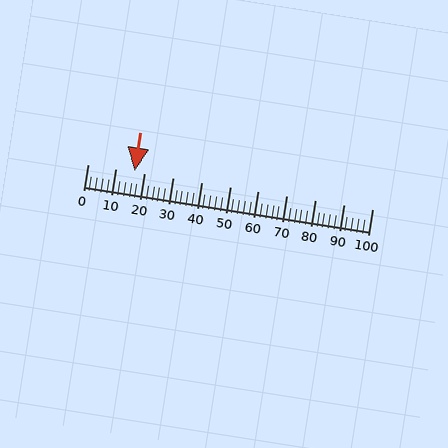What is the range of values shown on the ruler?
The ruler shows values from 0 to 100.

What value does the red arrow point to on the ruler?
The red arrow points to approximately 17.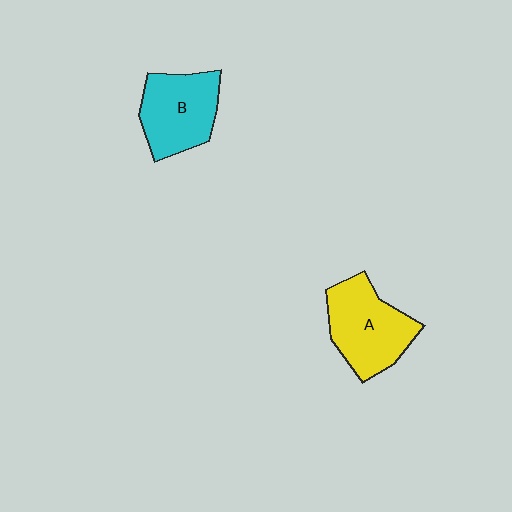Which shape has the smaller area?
Shape B (cyan).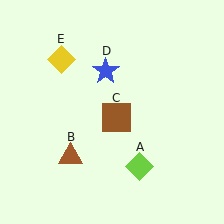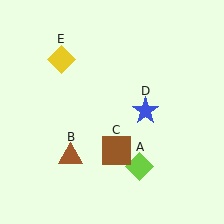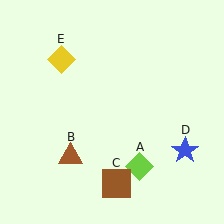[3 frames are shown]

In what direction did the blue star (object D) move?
The blue star (object D) moved down and to the right.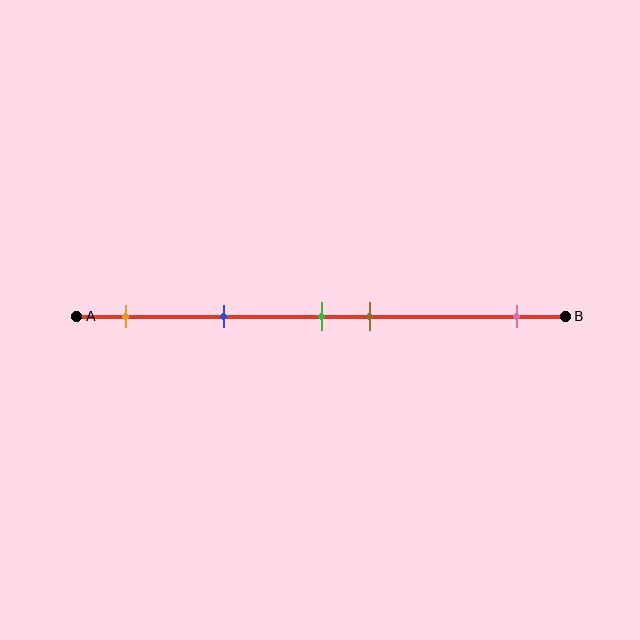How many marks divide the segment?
There are 5 marks dividing the segment.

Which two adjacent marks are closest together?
The green and brown marks are the closest adjacent pair.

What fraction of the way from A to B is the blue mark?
The blue mark is approximately 30% (0.3) of the way from A to B.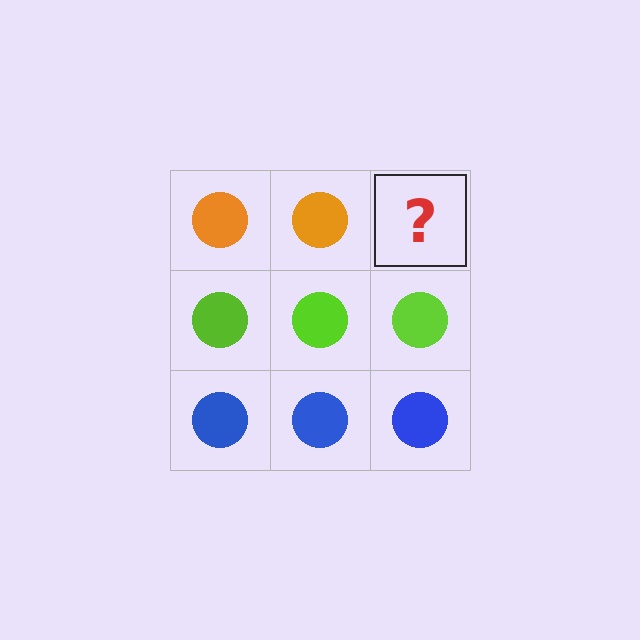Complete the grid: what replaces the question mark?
The question mark should be replaced with an orange circle.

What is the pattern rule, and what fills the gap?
The rule is that each row has a consistent color. The gap should be filled with an orange circle.